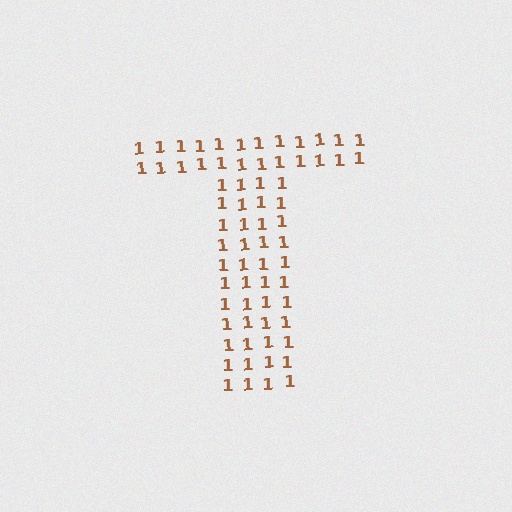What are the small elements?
The small elements are digit 1's.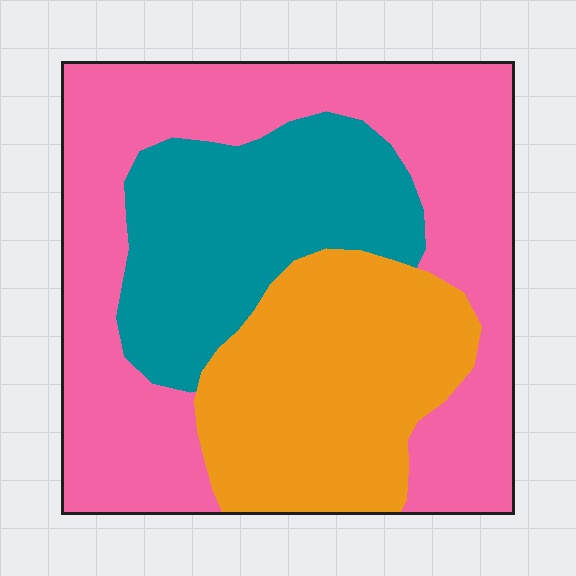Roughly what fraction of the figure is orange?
Orange takes up between a sixth and a third of the figure.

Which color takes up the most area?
Pink, at roughly 50%.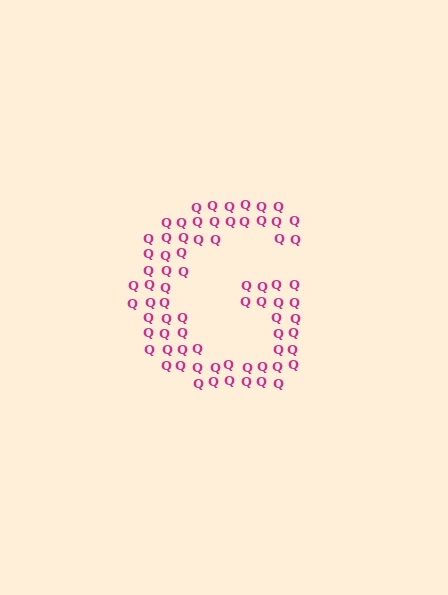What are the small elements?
The small elements are letter Q's.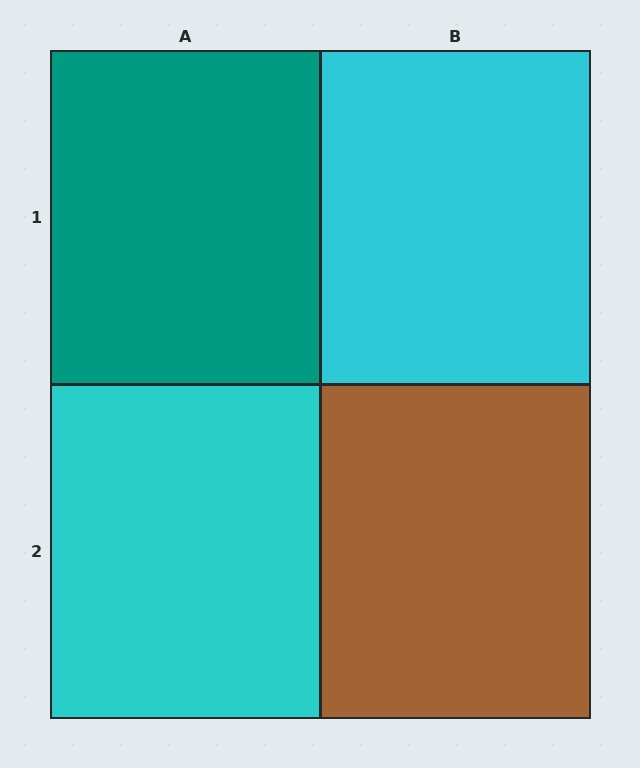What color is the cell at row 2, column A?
Cyan.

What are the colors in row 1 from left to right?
Teal, cyan.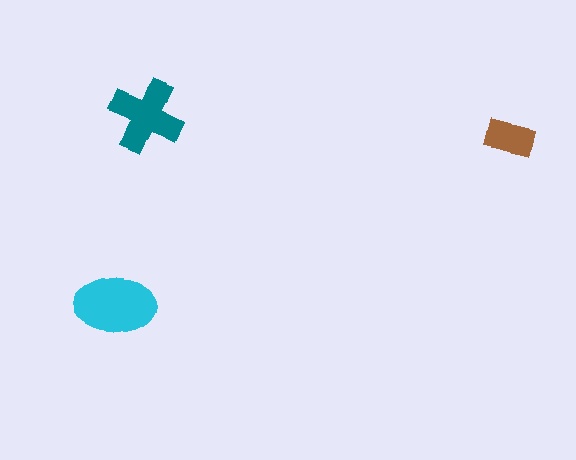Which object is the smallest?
The brown rectangle.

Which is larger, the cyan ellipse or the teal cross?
The cyan ellipse.